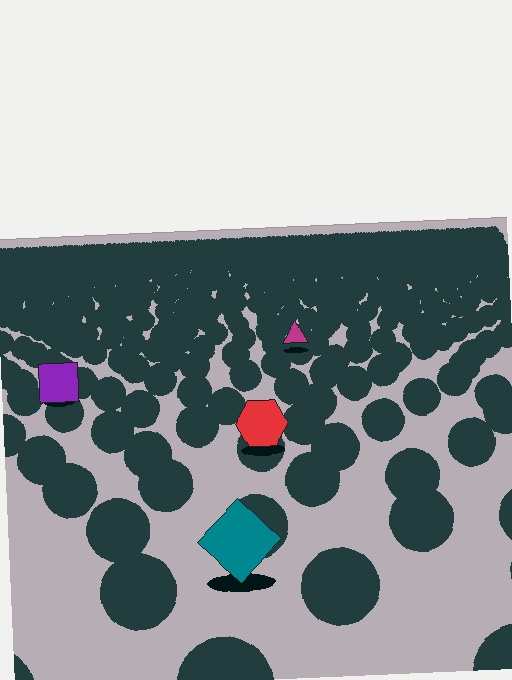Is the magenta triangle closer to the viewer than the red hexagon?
No. The red hexagon is closer — you can tell from the texture gradient: the ground texture is coarser near it.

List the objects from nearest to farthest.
From nearest to farthest: the teal diamond, the red hexagon, the purple square, the magenta triangle.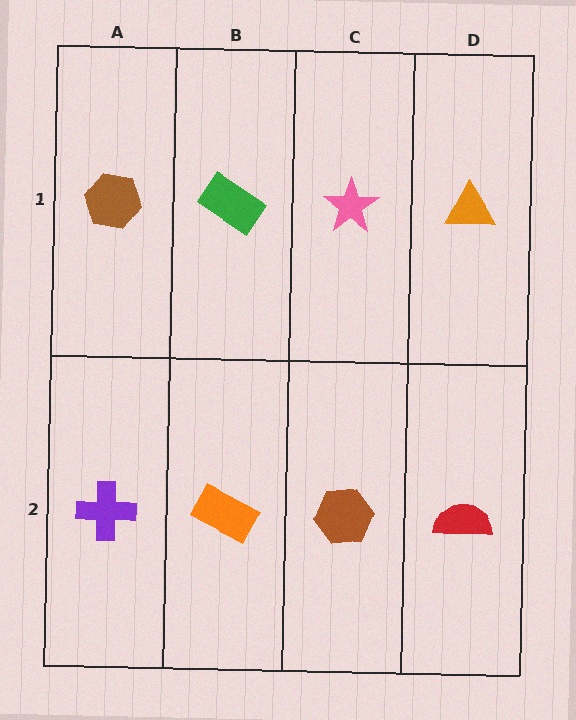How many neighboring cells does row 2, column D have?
2.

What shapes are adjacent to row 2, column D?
An orange triangle (row 1, column D), a brown hexagon (row 2, column C).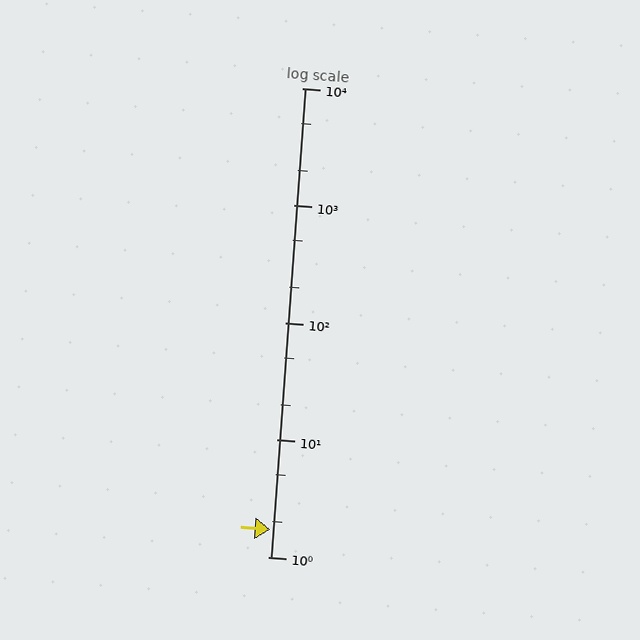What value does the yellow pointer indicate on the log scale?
The pointer indicates approximately 1.7.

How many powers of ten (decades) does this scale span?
The scale spans 4 decades, from 1 to 10000.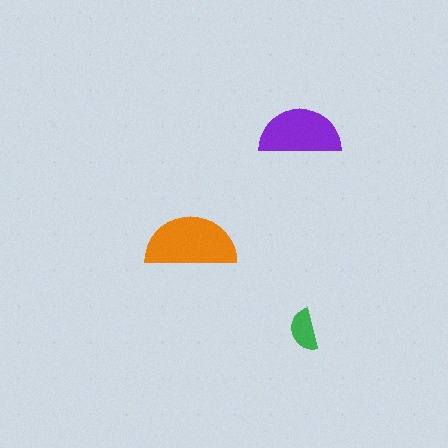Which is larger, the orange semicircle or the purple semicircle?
The orange one.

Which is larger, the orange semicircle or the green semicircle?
The orange one.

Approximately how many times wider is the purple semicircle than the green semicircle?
About 2 times wider.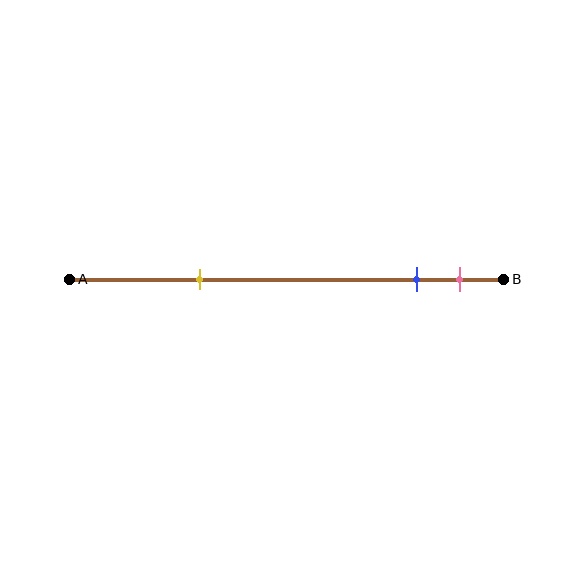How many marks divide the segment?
There are 3 marks dividing the segment.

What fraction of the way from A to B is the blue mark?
The blue mark is approximately 80% (0.8) of the way from A to B.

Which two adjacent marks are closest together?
The blue and pink marks are the closest adjacent pair.